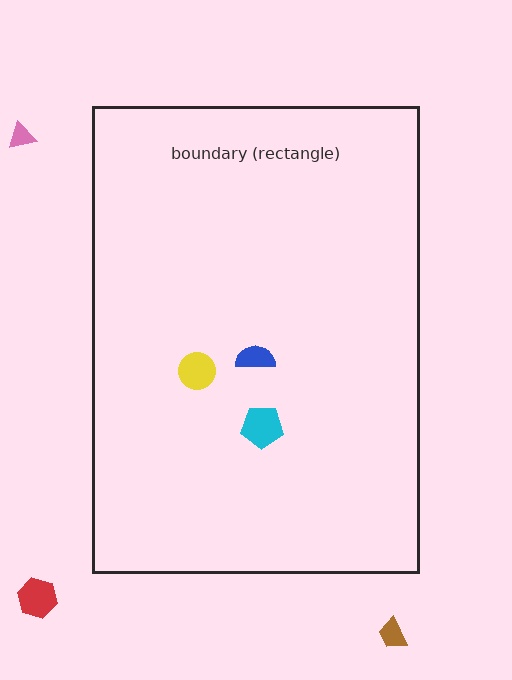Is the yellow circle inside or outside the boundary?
Inside.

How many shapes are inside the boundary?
3 inside, 3 outside.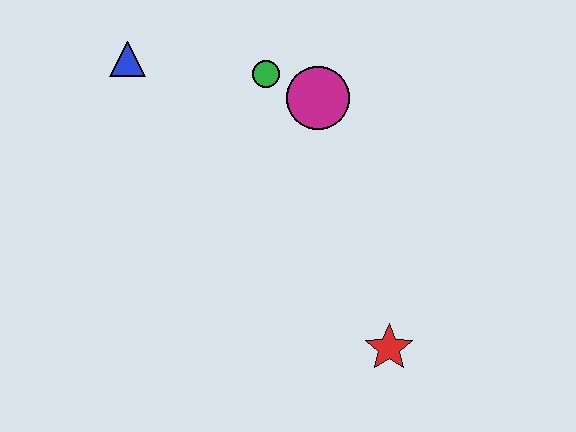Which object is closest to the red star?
The magenta circle is closest to the red star.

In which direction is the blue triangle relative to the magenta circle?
The blue triangle is to the left of the magenta circle.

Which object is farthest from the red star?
The blue triangle is farthest from the red star.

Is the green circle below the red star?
No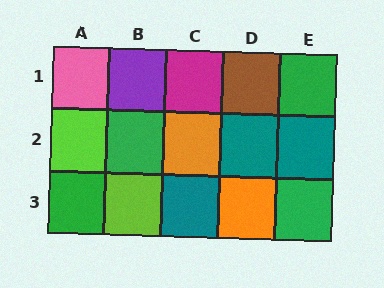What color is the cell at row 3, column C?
Teal.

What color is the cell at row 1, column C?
Magenta.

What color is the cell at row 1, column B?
Purple.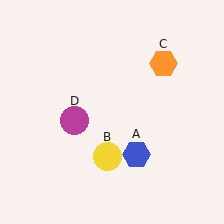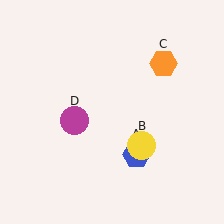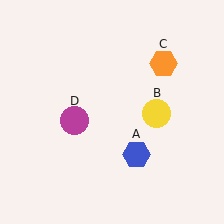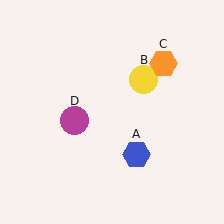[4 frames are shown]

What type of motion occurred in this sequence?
The yellow circle (object B) rotated counterclockwise around the center of the scene.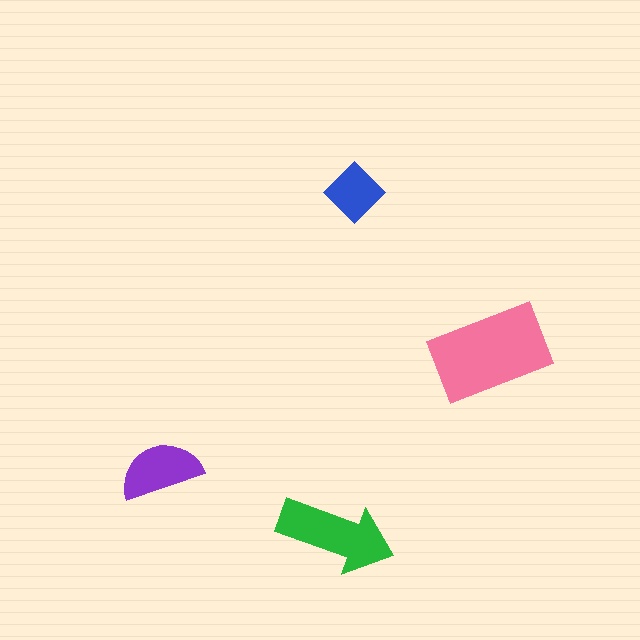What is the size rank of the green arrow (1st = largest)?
2nd.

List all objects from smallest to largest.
The blue diamond, the purple semicircle, the green arrow, the pink rectangle.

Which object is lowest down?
The green arrow is bottommost.